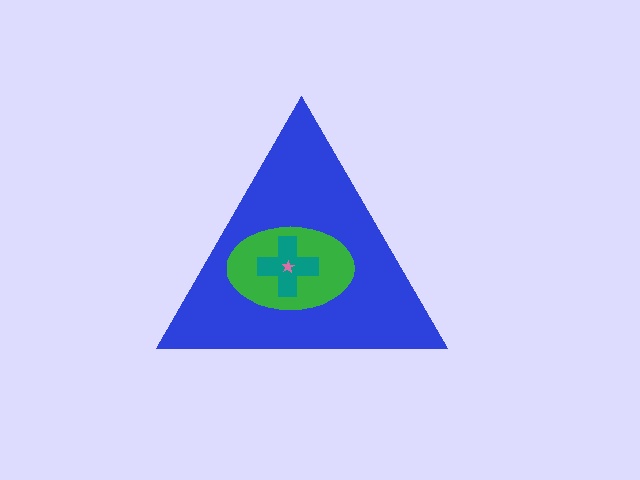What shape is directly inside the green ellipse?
The teal cross.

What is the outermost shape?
The blue triangle.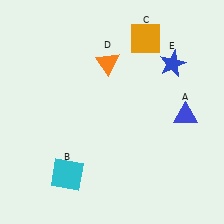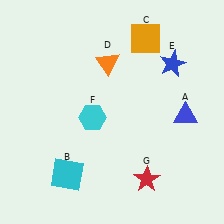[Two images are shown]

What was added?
A cyan hexagon (F), a red star (G) were added in Image 2.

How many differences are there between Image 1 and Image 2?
There are 2 differences between the two images.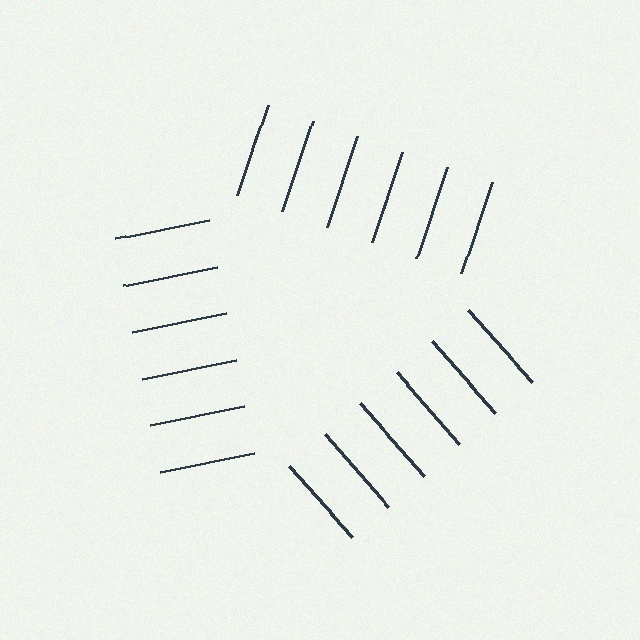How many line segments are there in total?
18 — 6 along each of the 3 edges.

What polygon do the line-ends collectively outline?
An illusory triangle — the line segments terminate on its edges but no continuous stroke is drawn.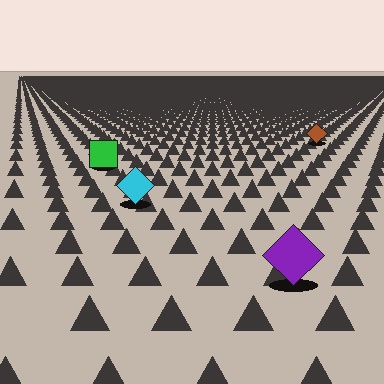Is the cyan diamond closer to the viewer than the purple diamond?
No. The purple diamond is closer — you can tell from the texture gradient: the ground texture is coarser near it.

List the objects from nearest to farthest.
From nearest to farthest: the purple diamond, the cyan diamond, the green square, the brown diamond.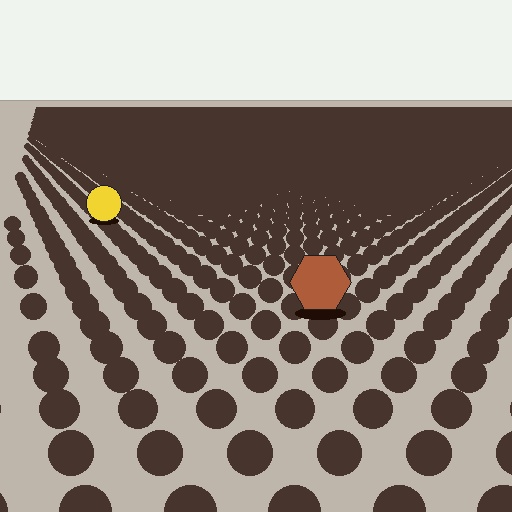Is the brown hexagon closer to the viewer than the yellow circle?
Yes. The brown hexagon is closer — you can tell from the texture gradient: the ground texture is coarser near it.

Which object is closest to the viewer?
The brown hexagon is closest. The texture marks near it are larger and more spread out.